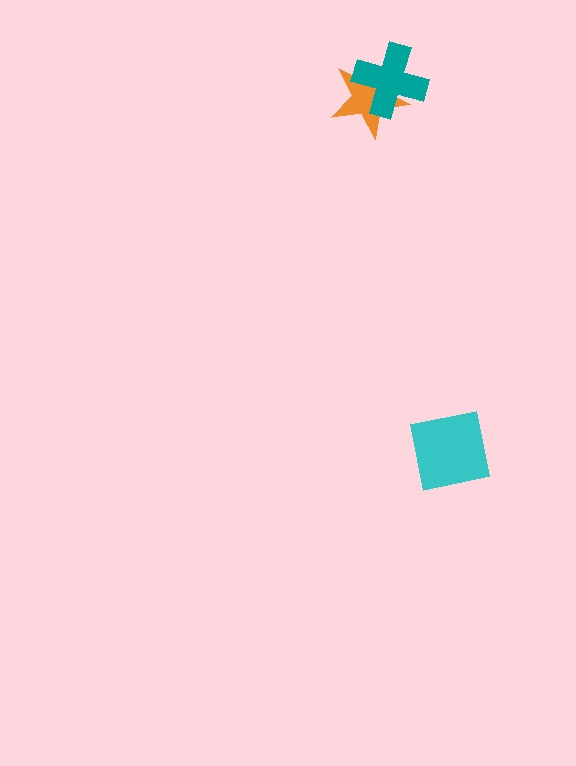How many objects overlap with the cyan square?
0 objects overlap with the cyan square.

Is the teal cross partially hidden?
No, no other shape covers it.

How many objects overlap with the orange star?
1 object overlaps with the orange star.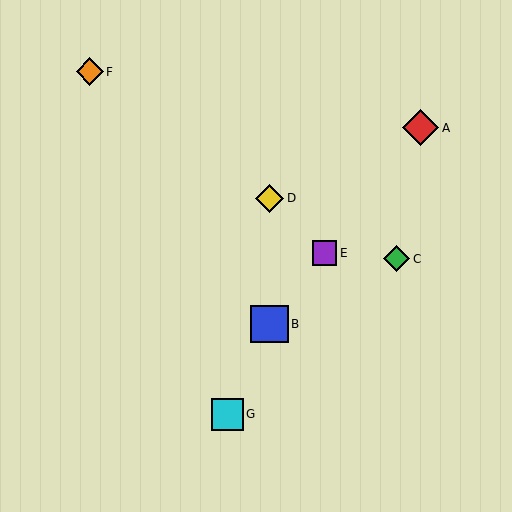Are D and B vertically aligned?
Yes, both are at x≈270.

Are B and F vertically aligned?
No, B is at x≈270 and F is at x≈90.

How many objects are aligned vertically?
2 objects (B, D) are aligned vertically.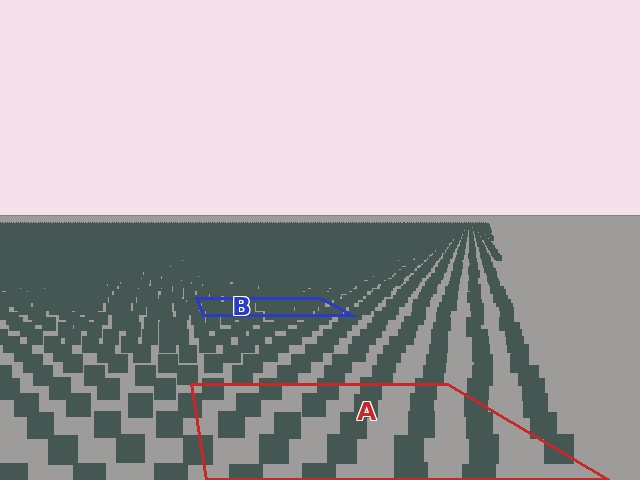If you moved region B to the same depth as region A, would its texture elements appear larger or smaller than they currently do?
They would appear larger. At a closer depth, the same texture elements are projected at a bigger on-screen size.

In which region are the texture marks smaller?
The texture marks are smaller in region B, because it is farther away.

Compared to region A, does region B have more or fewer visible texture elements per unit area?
Region B has more texture elements per unit area — they are packed more densely because it is farther away.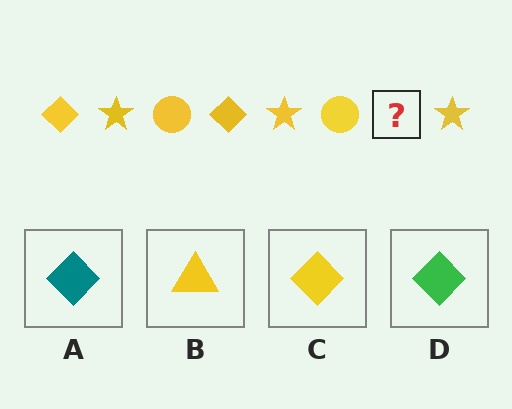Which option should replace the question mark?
Option C.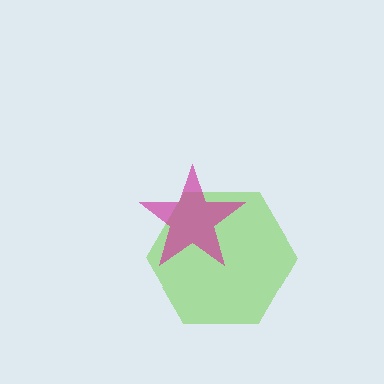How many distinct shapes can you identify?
There are 2 distinct shapes: a lime hexagon, a magenta star.